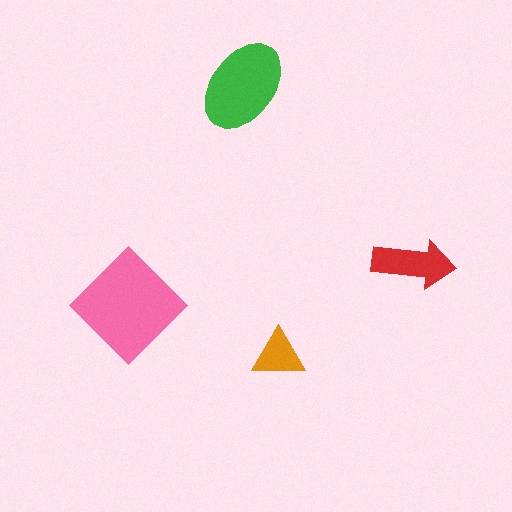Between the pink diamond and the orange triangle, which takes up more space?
The pink diamond.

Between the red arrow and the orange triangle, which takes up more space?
The red arrow.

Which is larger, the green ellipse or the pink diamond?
The pink diamond.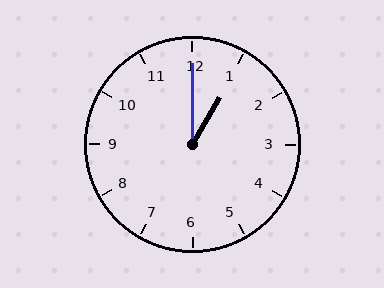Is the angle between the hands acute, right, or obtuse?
It is acute.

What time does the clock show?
1:00.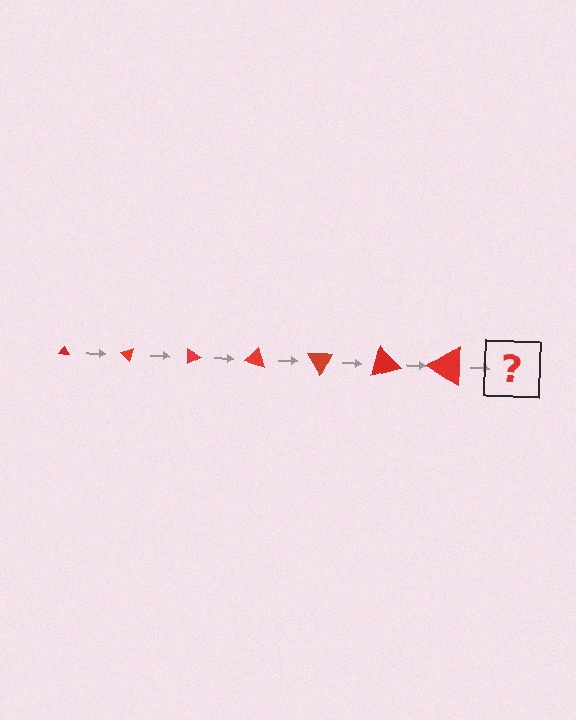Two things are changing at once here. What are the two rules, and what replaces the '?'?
The two rules are that the triangle grows larger each step and it rotates 45 degrees each step. The '?' should be a triangle, larger than the previous one and rotated 315 degrees from the start.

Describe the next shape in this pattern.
It should be a triangle, larger than the previous one and rotated 315 degrees from the start.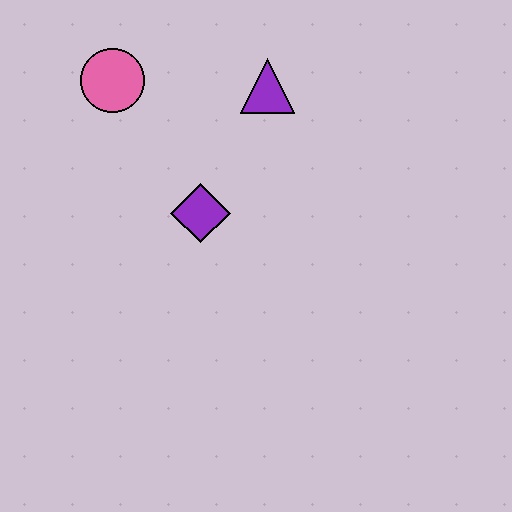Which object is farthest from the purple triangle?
The pink circle is farthest from the purple triangle.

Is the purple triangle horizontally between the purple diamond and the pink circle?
No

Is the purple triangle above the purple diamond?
Yes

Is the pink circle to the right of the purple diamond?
No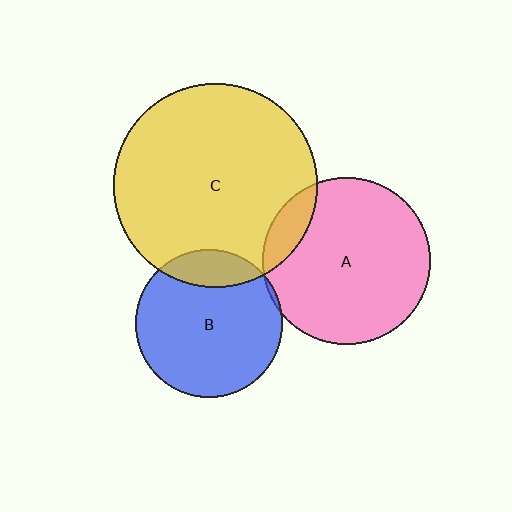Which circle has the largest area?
Circle C (yellow).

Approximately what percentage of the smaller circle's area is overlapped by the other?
Approximately 10%.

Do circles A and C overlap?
Yes.